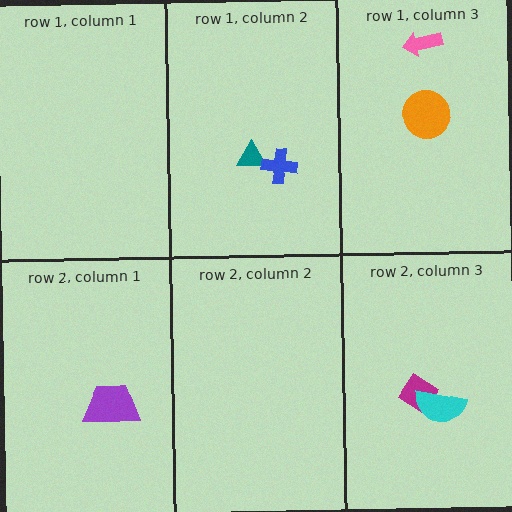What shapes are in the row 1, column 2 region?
The teal triangle, the blue cross.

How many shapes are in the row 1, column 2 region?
2.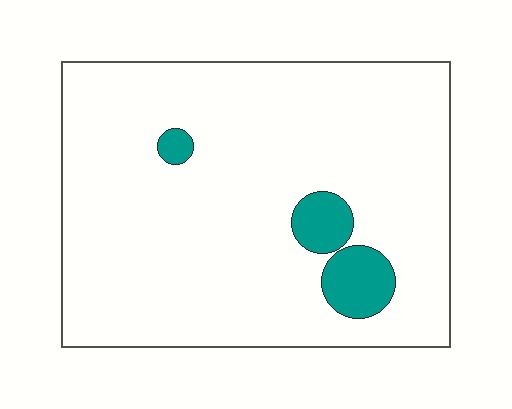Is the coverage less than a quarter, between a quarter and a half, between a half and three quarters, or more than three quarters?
Less than a quarter.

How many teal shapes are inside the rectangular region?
3.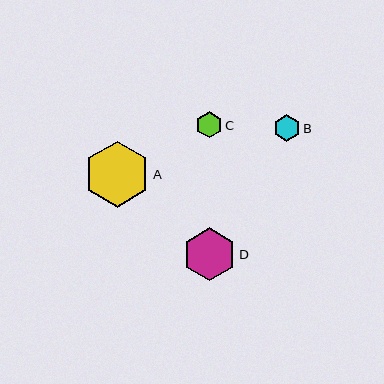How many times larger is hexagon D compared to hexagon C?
Hexagon D is approximately 2.0 times the size of hexagon C.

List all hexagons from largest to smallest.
From largest to smallest: A, D, B, C.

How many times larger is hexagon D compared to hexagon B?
Hexagon D is approximately 2.0 times the size of hexagon B.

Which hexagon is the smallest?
Hexagon C is the smallest with a size of approximately 26 pixels.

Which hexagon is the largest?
Hexagon A is the largest with a size of approximately 66 pixels.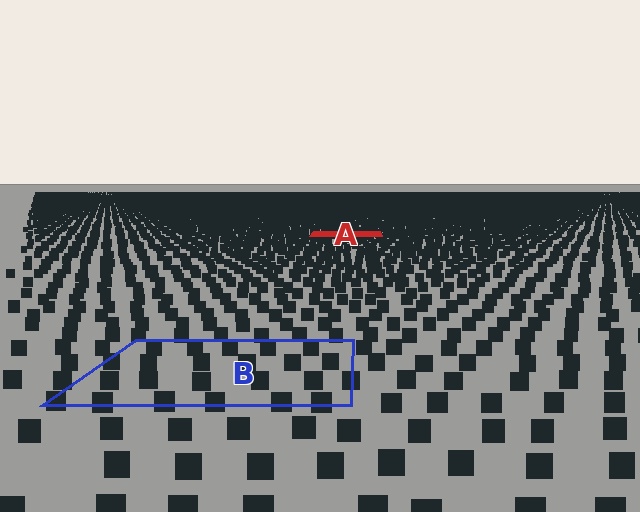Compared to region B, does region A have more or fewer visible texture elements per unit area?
Region A has more texture elements per unit area — they are packed more densely because it is farther away.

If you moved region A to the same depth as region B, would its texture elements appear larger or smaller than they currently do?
They would appear larger. At a closer depth, the same texture elements are projected at a bigger on-screen size.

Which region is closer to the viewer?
Region B is closer. The texture elements there are larger and more spread out.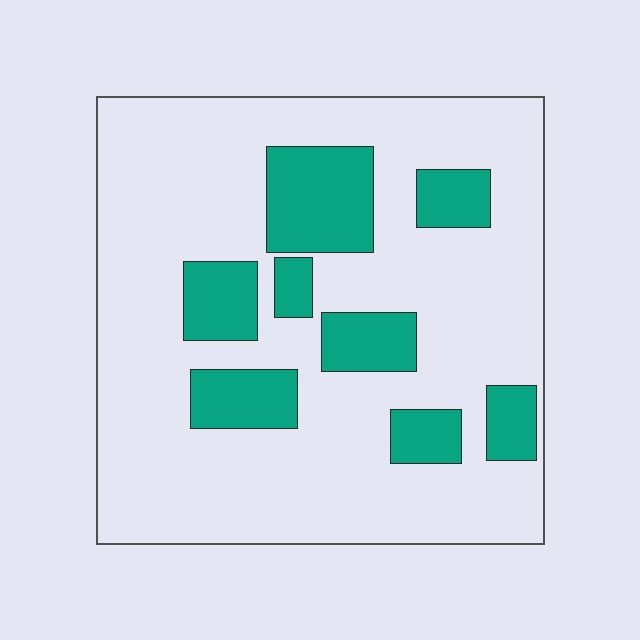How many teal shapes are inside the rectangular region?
8.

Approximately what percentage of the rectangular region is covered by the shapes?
Approximately 20%.